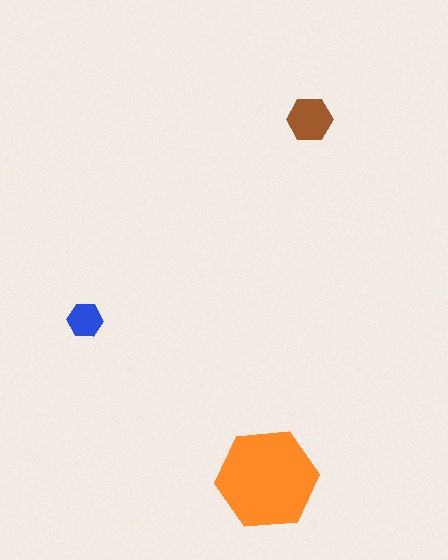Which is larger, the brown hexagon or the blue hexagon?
The brown one.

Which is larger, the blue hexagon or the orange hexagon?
The orange one.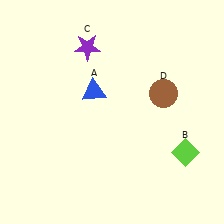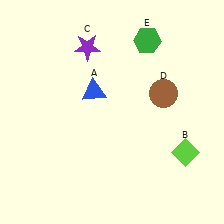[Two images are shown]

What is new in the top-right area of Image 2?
A green hexagon (E) was added in the top-right area of Image 2.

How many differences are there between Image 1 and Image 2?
There is 1 difference between the two images.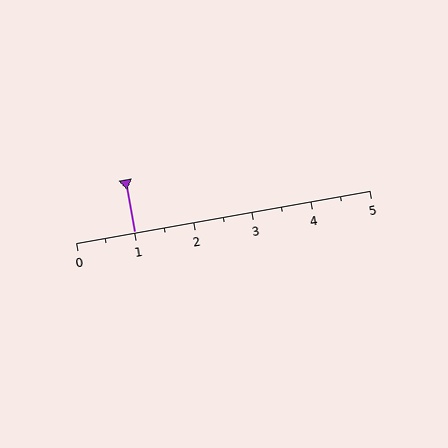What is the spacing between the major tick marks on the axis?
The major ticks are spaced 1 apart.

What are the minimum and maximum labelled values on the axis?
The axis runs from 0 to 5.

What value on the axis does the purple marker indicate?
The marker indicates approximately 1.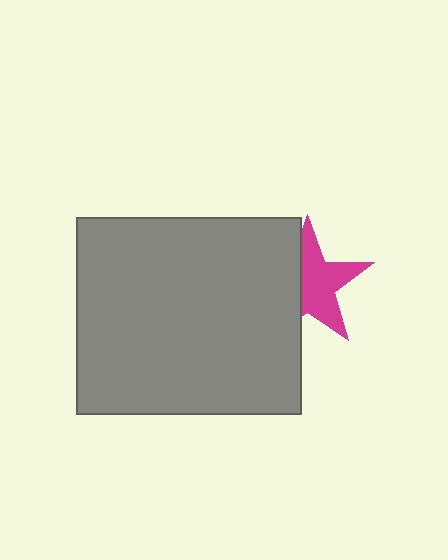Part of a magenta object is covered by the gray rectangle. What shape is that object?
It is a star.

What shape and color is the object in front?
The object in front is a gray rectangle.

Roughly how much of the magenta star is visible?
About half of it is visible (roughly 60%).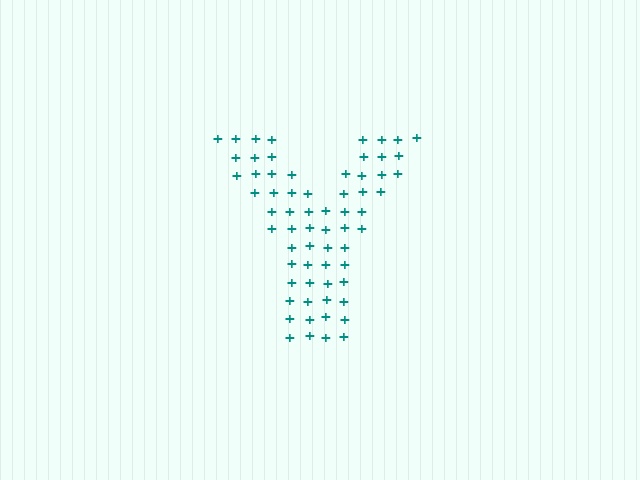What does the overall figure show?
The overall figure shows the letter Y.